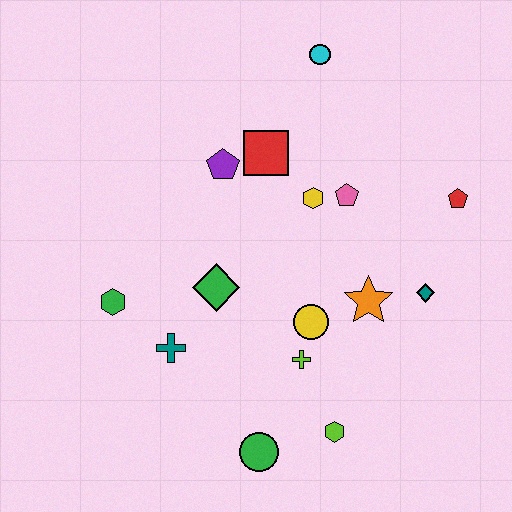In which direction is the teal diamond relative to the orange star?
The teal diamond is to the right of the orange star.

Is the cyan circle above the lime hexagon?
Yes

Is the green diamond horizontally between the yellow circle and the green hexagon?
Yes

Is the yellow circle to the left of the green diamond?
No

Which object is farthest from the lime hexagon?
The cyan circle is farthest from the lime hexagon.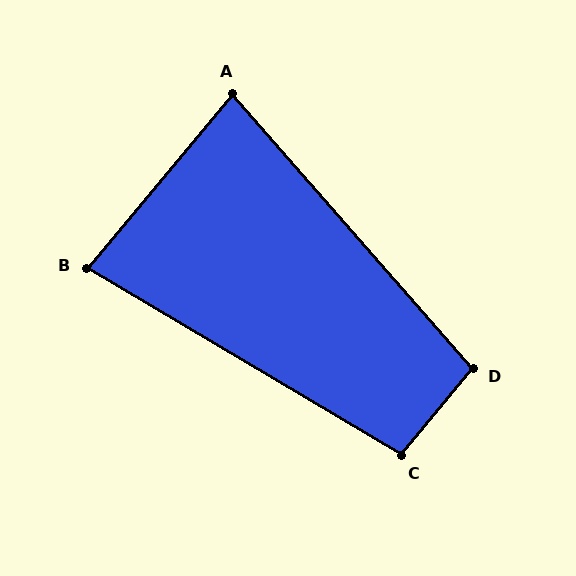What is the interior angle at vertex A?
Approximately 81 degrees (acute).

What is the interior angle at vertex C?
Approximately 99 degrees (obtuse).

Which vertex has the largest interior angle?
D, at approximately 99 degrees.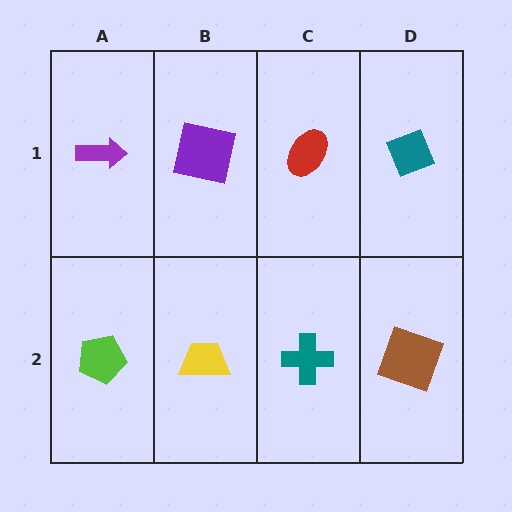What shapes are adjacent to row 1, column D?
A brown square (row 2, column D), a red ellipse (row 1, column C).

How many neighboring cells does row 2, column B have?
3.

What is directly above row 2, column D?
A teal diamond.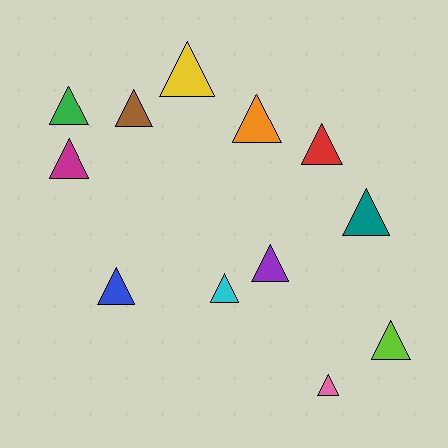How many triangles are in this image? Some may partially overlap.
There are 12 triangles.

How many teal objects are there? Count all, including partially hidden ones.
There is 1 teal object.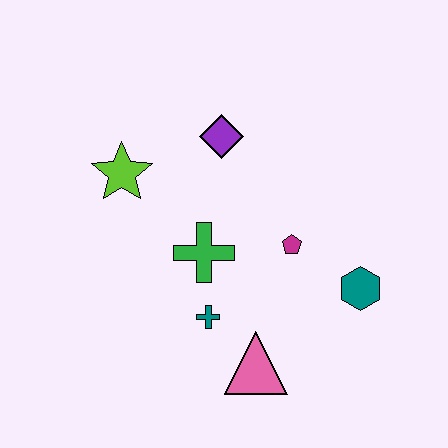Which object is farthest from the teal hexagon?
The lime star is farthest from the teal hexagon.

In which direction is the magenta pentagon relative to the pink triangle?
The magenta pentagon is above the pink triangle.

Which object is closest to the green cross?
The teal cross is closest to the green cross.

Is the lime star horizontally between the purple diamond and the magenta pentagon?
No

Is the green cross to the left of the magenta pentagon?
Yes